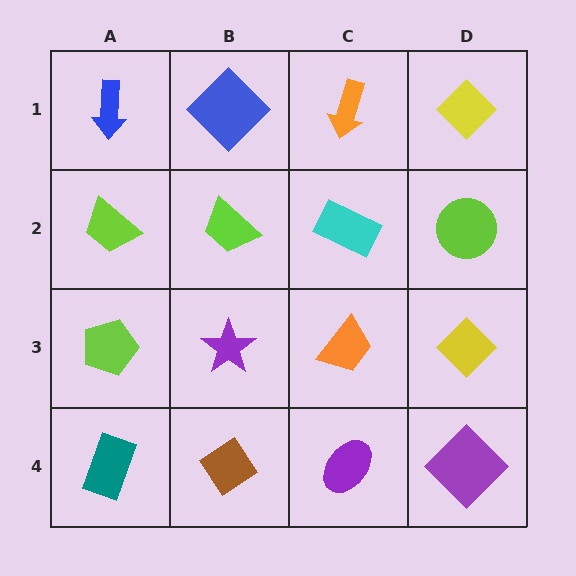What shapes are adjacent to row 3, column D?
A lime circle (row 2, column D), a purple diamond (row 4, column D), an orange trapezoid (row 3, column C).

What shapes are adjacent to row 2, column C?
An orange arrow (row 1, column C), an orange trapezoid (row 3, column C), a lime trapezoid (row 2, column B), a lime circle (row 2, column D).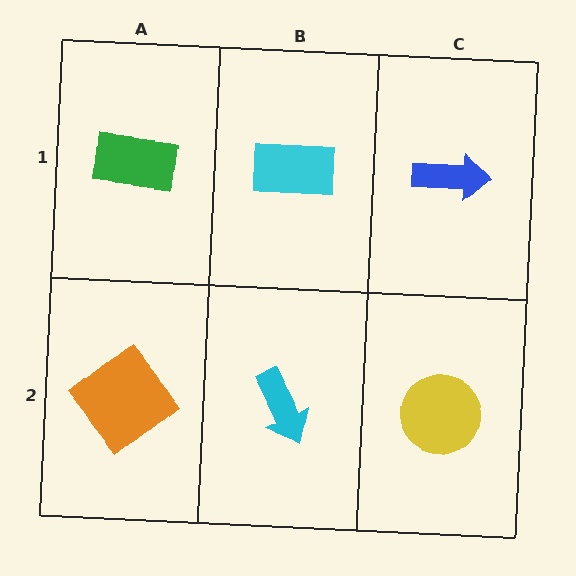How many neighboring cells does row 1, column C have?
2.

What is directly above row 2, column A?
A green rectangle.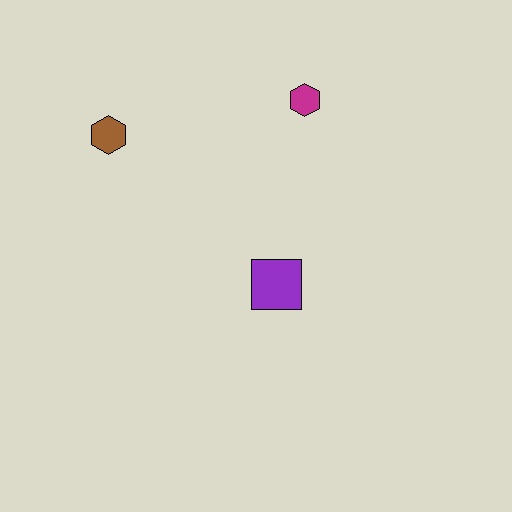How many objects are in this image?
There are 3 objects.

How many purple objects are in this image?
There is 1 purple object.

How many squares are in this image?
There is 1 square.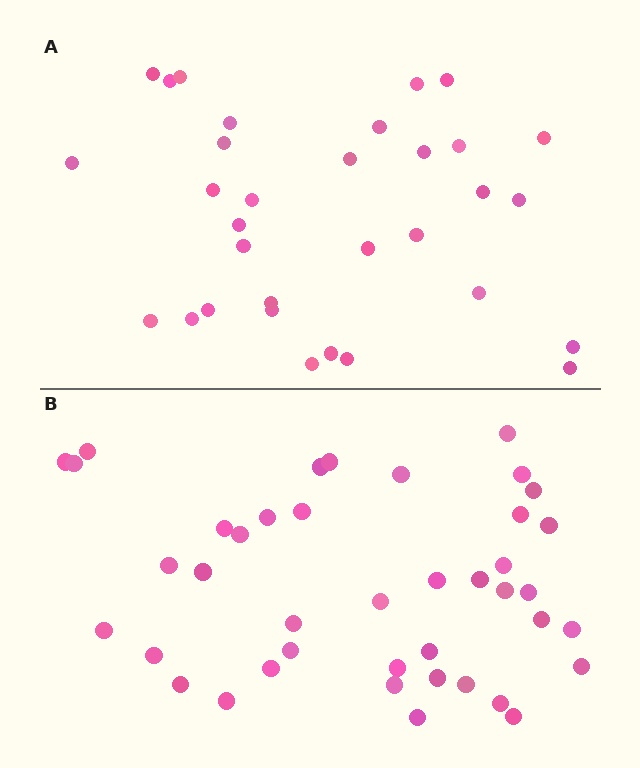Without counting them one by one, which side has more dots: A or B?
Region B (the bottom region) has more dots.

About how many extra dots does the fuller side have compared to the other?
Region B has roughly 8 or so more dots than region A.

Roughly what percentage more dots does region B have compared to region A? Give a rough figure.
About 30% more.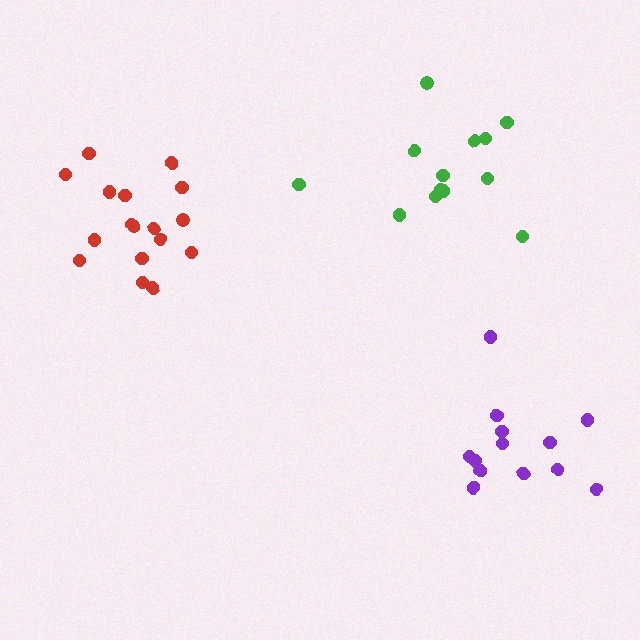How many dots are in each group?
Group 1: 13 dots, Group 2: 17 dots, Group 3: 13 dots (43 total).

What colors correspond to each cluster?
The clusters are colored: green, red, purple.